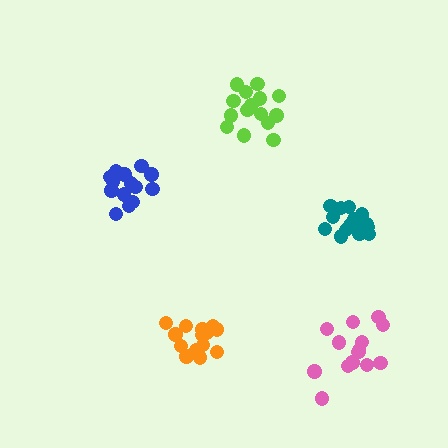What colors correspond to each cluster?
The clusters are colored: teal, lime, blue, pink, orange.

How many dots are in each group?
Group 1: 15 dots, Group 2: 15 dots, Group 3: 14 dots, Group 4: 14 dots, Group 5: 15 dots (73 total).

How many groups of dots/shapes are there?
There are 5 groups.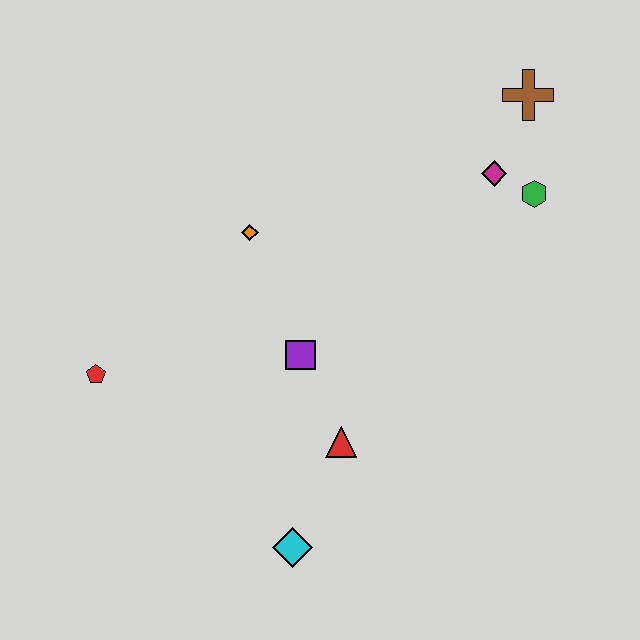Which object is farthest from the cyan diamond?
The brown cross is farthest from the cyan diamond.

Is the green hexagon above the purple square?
Yes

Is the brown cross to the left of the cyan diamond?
No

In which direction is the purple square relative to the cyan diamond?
The purple square is above the cyan diamond.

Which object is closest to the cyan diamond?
The red triangle is closest to the cyan diamond.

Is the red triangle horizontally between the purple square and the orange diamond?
No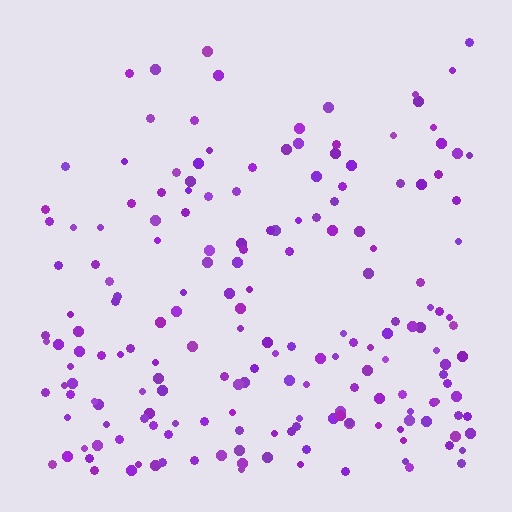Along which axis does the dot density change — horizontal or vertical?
Vertical.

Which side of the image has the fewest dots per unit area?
The top.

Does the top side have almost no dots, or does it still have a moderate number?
Still a moderate number, just noticeably fewer than the bottom.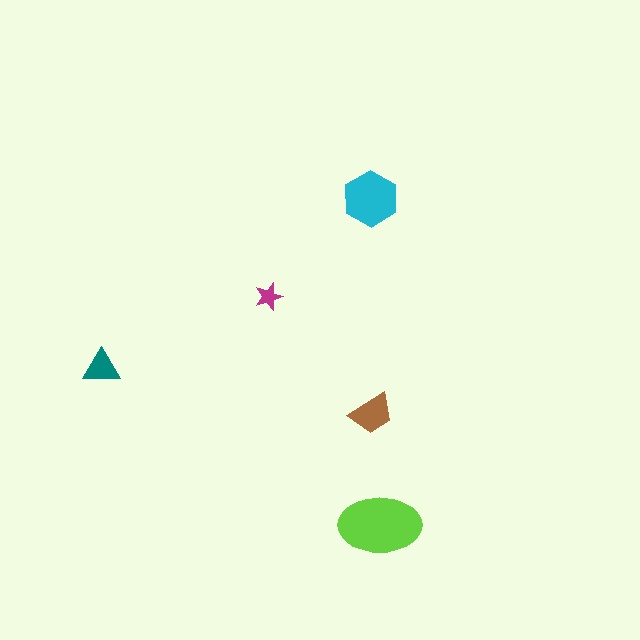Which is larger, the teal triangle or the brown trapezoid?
The brown trapezoid.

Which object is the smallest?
The magenta star.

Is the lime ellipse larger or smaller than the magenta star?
Larger.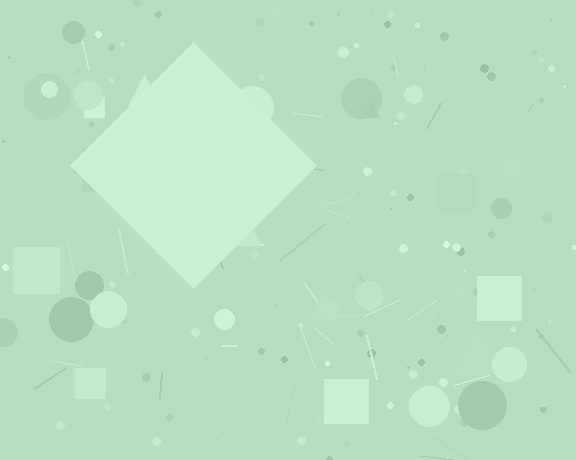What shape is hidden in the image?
A diamond is hidden in the image.